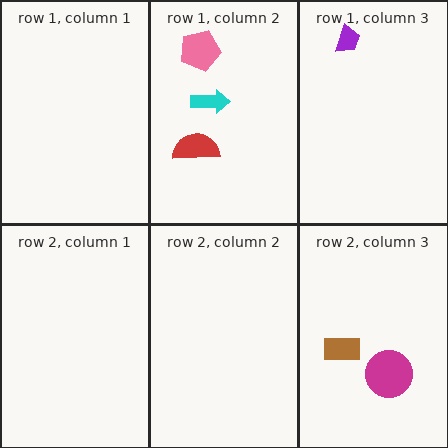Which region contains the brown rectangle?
The row 2, column 3 region.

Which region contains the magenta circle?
The row 2, column 3 region.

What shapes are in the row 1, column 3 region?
The purple trapezoid.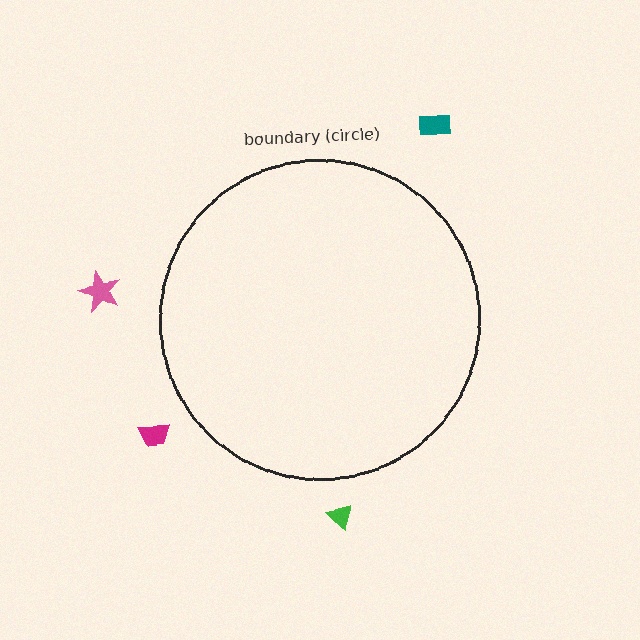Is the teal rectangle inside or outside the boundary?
Outside.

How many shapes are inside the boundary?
0 inside, 4 outside.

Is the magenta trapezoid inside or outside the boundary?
Outside.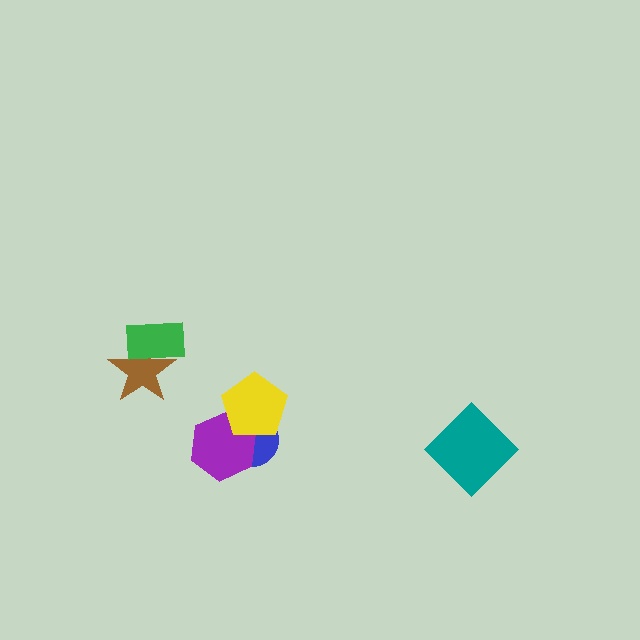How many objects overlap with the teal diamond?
0 objects overlap with the teal diamond.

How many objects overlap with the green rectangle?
1 object overlaps with the green rectangle.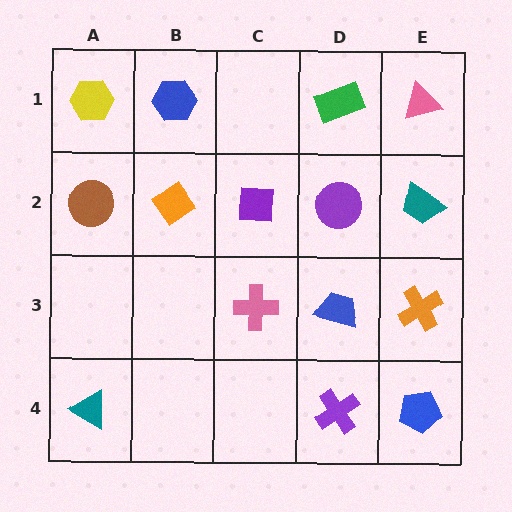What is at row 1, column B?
A blue hexagon.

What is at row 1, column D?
A green rectangle.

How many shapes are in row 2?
5 shapes.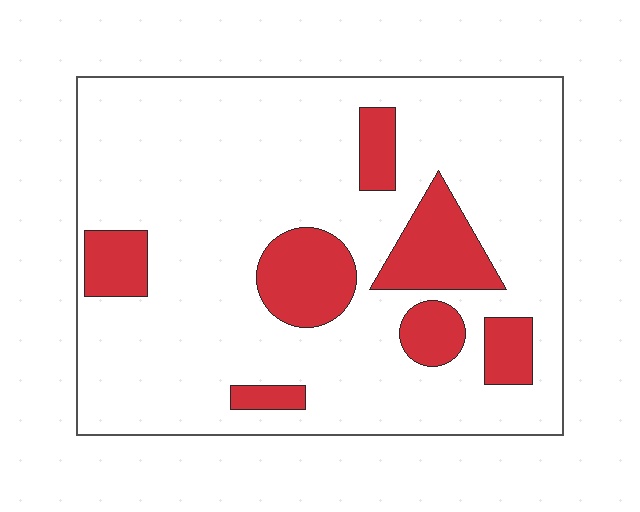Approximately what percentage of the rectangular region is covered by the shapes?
Approximately 20%.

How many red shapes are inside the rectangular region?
7.